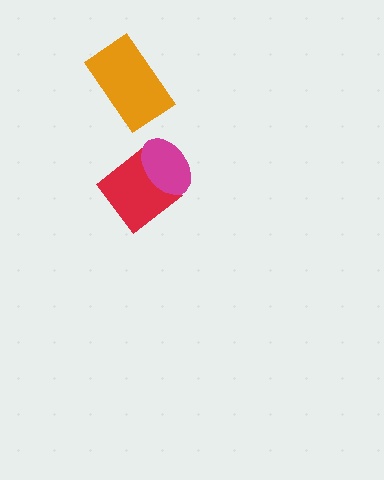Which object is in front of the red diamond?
The magenta ellipse is in front of the red diamond.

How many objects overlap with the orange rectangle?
0 objects overlap with the orange rectangle.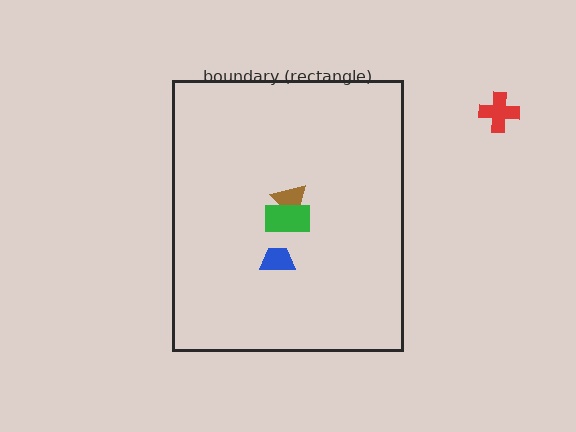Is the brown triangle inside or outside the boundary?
Inside.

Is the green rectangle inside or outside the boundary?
Inside.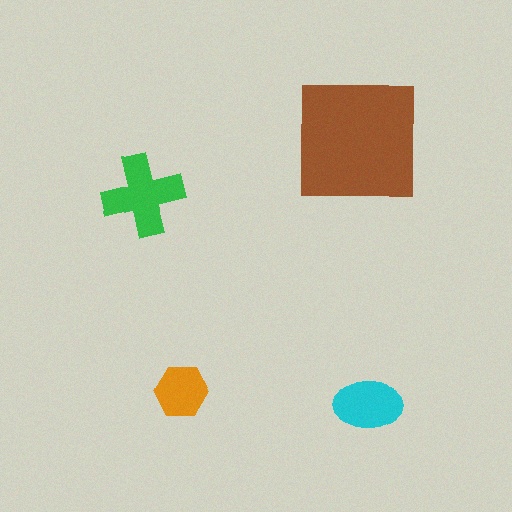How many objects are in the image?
There are 4 objects in the image.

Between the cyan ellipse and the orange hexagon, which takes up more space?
The cyan ellipse.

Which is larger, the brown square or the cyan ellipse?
The brown square.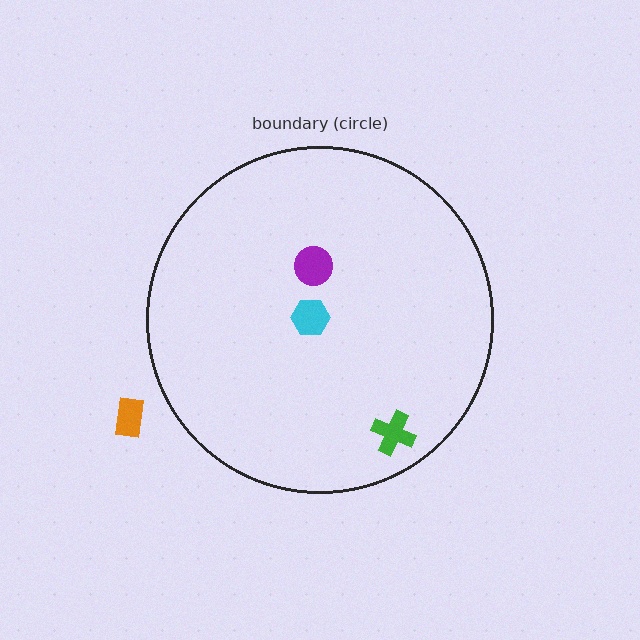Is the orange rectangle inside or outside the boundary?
Outside.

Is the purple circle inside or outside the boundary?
Inside.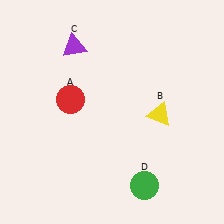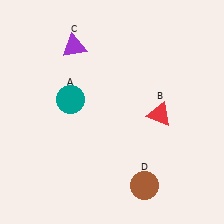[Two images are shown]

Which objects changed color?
A changed from red to teal. B changed from yellow to red. D changed from green to brown.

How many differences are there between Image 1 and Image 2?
There are 3 differences between the two images.